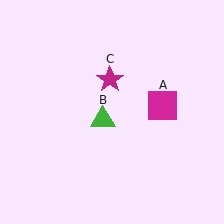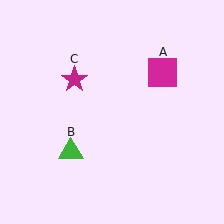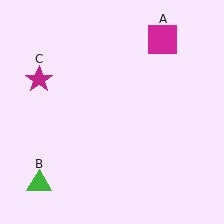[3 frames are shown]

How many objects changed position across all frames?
3 objects changed position: magenta square (object A), green triangle (object B), magenta star (object C).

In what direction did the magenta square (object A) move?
The magenta square (object A) moved up.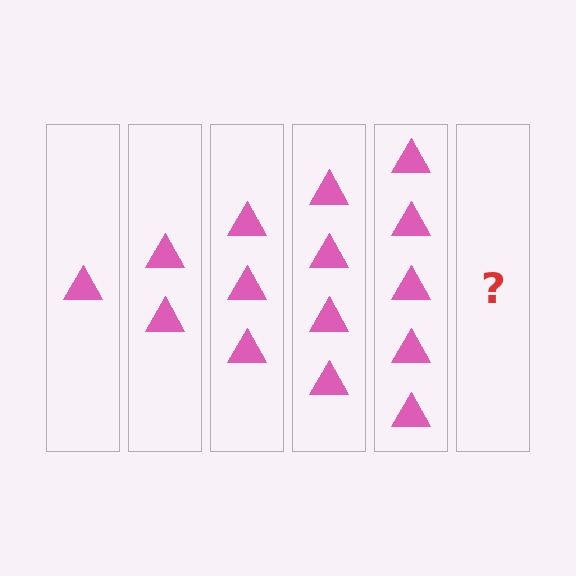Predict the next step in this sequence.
The next step is 6 triangles.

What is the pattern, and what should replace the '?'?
The pattern is that each step adds one more triangle. The '?' should be 6 triangles.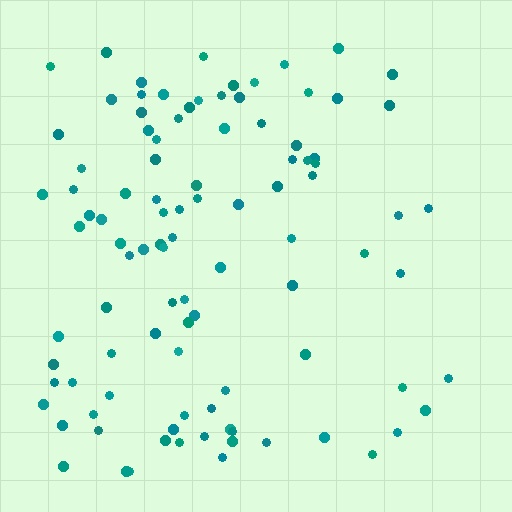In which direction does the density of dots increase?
From right to left, with the left side densest.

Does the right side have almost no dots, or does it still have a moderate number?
Still a moderate number, just noticeably fewer than the left.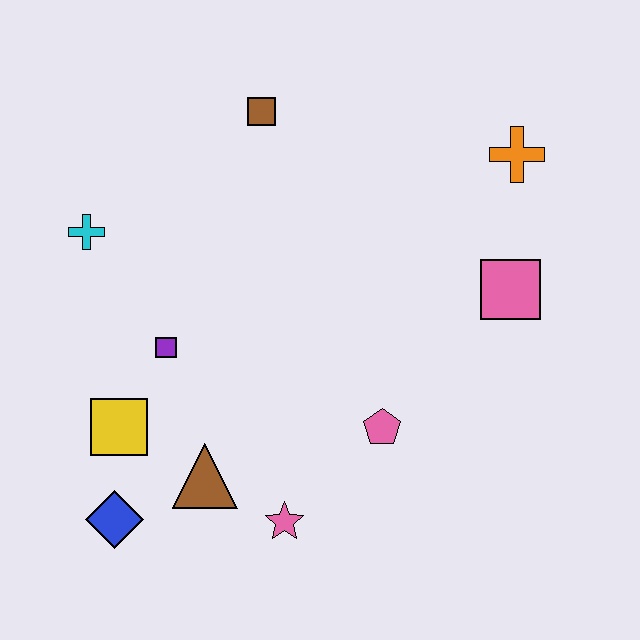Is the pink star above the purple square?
No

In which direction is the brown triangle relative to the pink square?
The brown triangle is to the left of the pink square.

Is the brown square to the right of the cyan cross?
Yes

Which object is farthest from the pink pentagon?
The cyan cross is farthest from the pink pentagon.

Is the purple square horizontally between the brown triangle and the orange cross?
No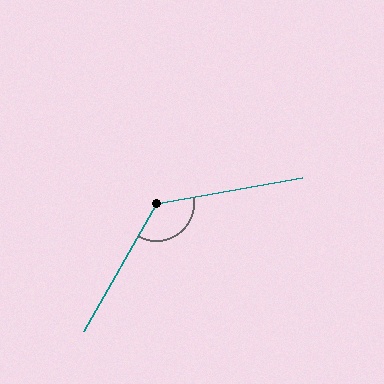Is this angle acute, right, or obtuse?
It is obtuse.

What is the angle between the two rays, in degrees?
Approximately 129 degrees.